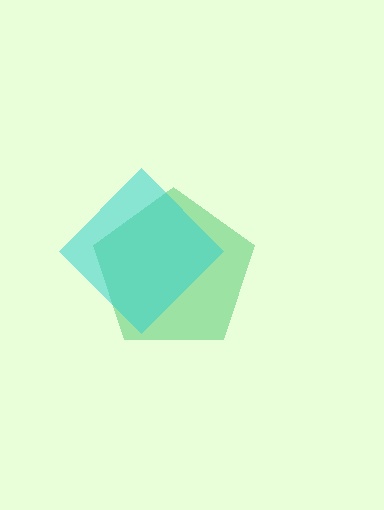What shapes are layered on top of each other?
The layered shapes are: a green pentagon, a cyan diamond.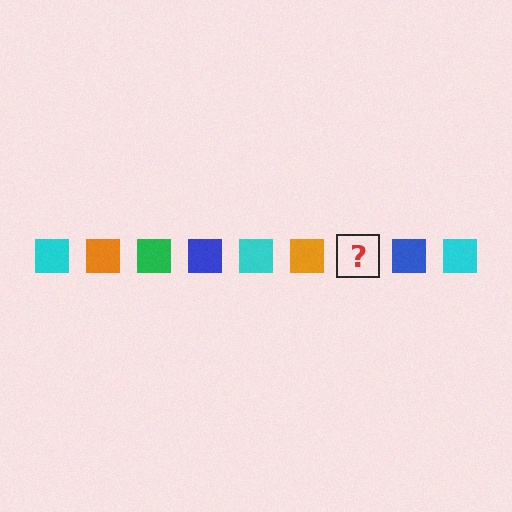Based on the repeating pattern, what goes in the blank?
The blank should be a green square.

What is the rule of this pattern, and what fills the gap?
The rule is that the pattern cycles through cyan, orange, green, blue squares. The gap should be filled with a green square.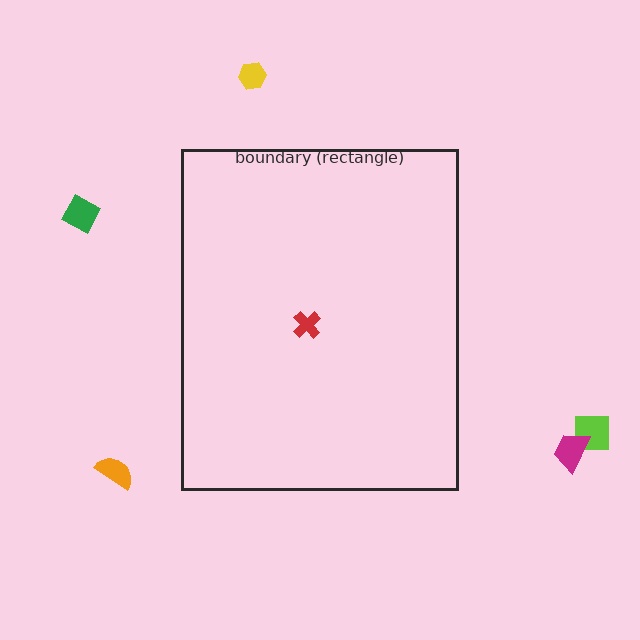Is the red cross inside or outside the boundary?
Inside.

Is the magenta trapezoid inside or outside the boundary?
Outside.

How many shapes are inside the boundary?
1 inside, 5 outside.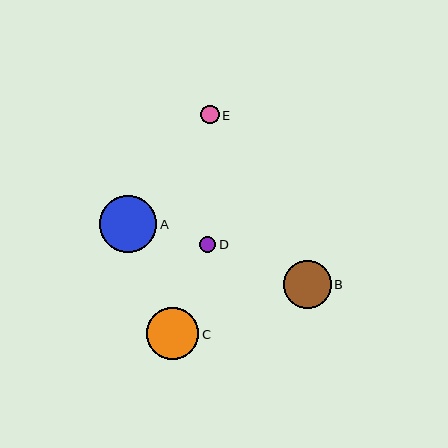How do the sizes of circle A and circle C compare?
Circle A and circle C are approximately the same size.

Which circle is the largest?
Circle A is the largest with a size of approximately 57 pixels.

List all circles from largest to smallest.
From largest to smallest: A, C, B, E, D.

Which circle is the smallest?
Circle D is the smallest with a size of approximately 16 pixels.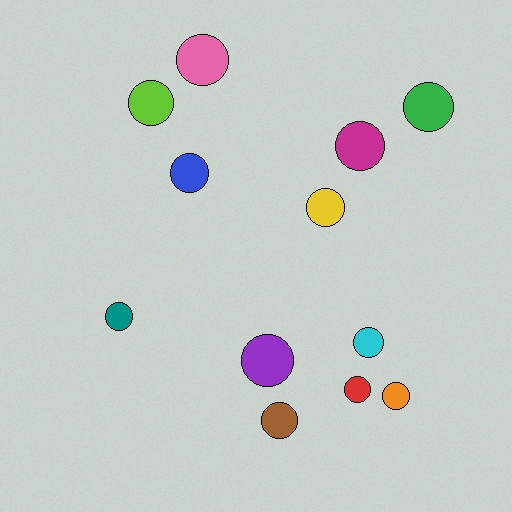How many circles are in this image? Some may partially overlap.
There are 12 circles.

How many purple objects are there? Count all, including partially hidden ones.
There is 1 purple object.